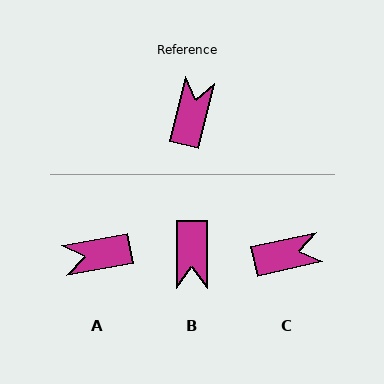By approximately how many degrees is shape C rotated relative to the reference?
Approximately 64 degrees clockwise.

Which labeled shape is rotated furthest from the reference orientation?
B, about 167 degrees away.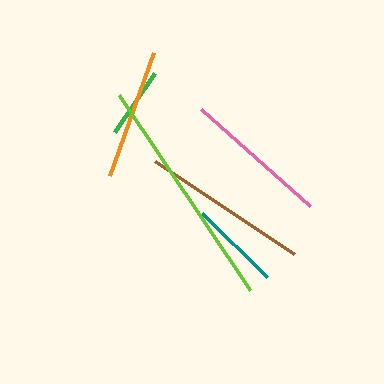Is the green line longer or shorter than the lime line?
The lime line is longer than the green line.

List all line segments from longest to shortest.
From longest to shortest: lime, brown, pink, orange, teal, green.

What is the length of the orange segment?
The orange segment is approximately 130 pixels long.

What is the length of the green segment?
The green segment is approximately 71 pixels long.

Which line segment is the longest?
The lime line is the longest at approximately 235 pixels.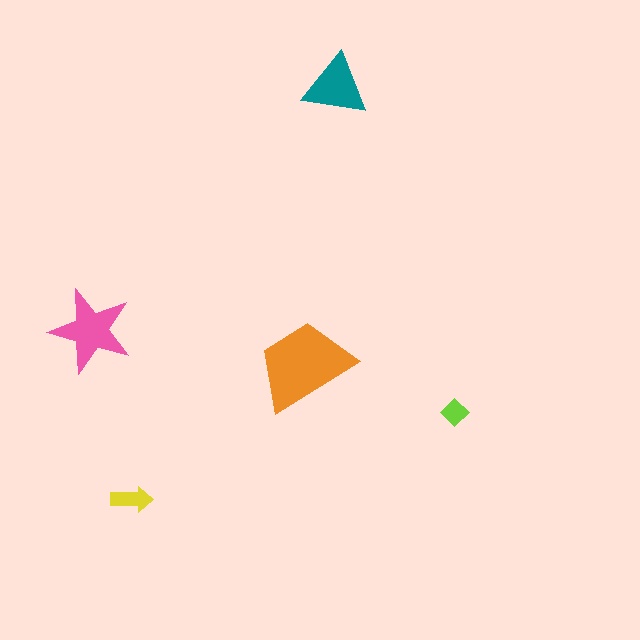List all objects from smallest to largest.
The lime diamond, the yellow arrow, the teal triangle, the pink star, the orange trapezoid.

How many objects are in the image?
There are 5 objects in the image.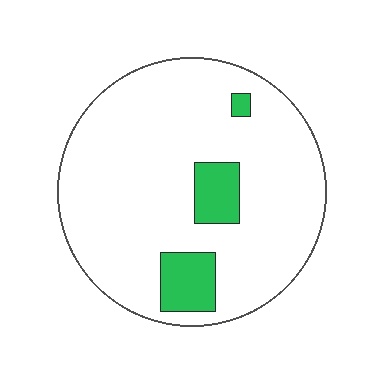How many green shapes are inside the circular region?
3.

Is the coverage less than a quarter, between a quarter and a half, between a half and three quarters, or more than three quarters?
Less than a quarter.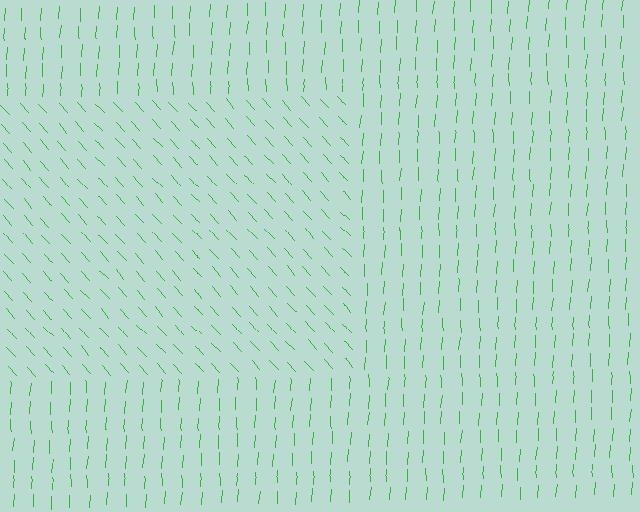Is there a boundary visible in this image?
Yes, there is a texture boundary formed by a change in line orientation.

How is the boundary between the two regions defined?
The boundary is defined purely by a change in line orientation (approximately 45 degrees difference). All lines are the same color and thickness.